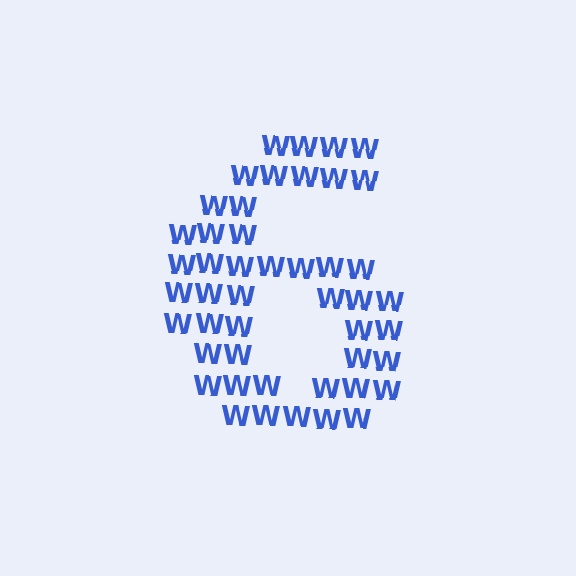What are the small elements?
The small elements are letter W's.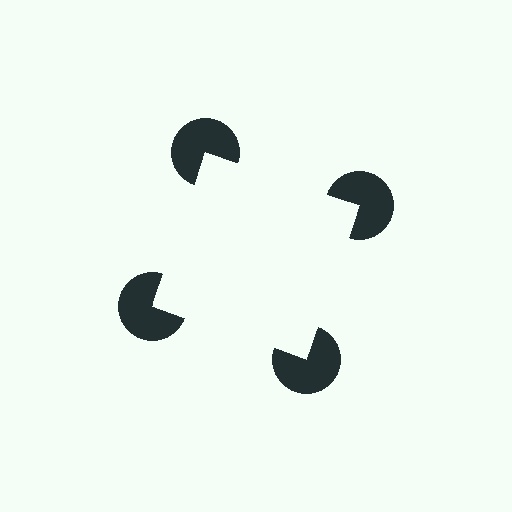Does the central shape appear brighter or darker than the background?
It typically appears slightly brighter than the background, even though no actual brightness change is drawn.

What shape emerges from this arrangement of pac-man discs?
An illusory square — its edges are inferred from the aligned wedge cuts in the pac-man discs, not physically drawn.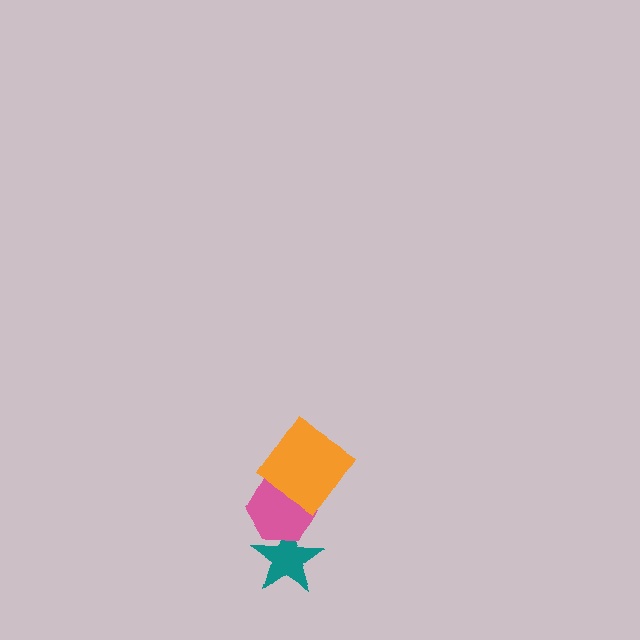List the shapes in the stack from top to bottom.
From top to bottom: the orange diamond, the pink hexagon, the teal star.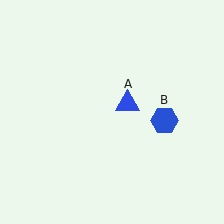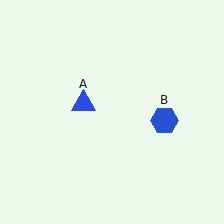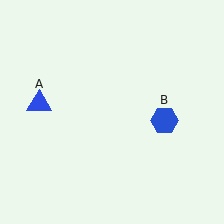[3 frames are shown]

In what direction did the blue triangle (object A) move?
The blue triangle (object A) moved left.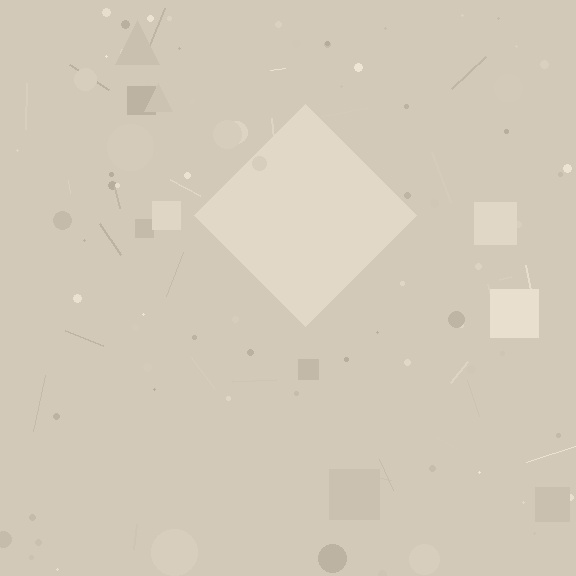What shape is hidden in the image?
A diamond is hidden in the image.